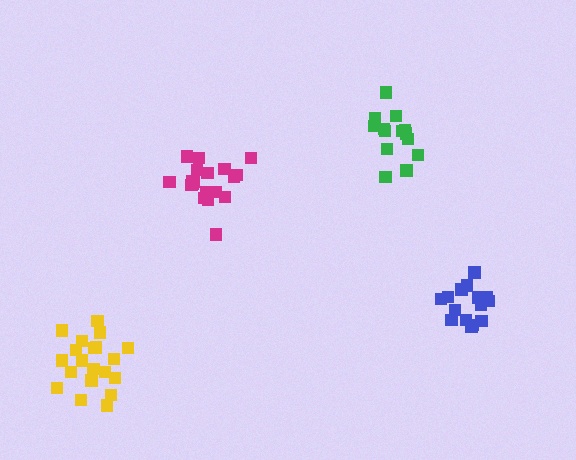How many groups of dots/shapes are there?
There are 4 groups.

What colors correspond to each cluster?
The clusters are colored: magenta, blue, yellow, green.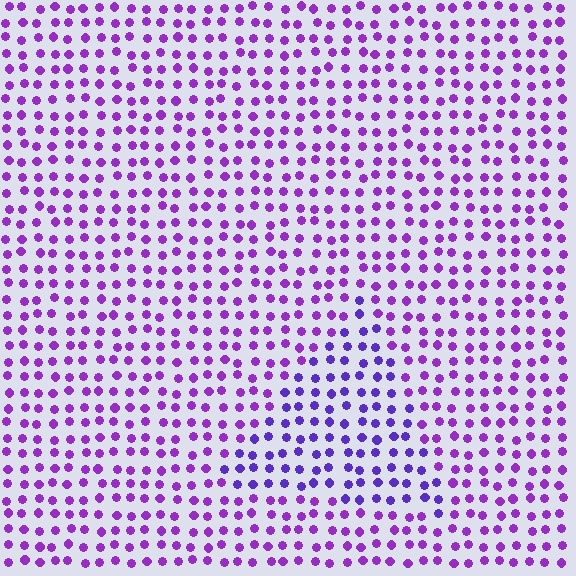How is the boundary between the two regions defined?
The boundary is defined purely by a slight shift in hue (about 25 degrees). Spacing, size, and orientation are identical on both sides.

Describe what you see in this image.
The image is filled with small purple elements in a uniform arrangement. A triangle-shaped region is visible where the elements are tinted to a slightly different hue, forming a subtle color boundary.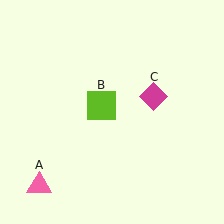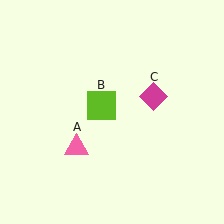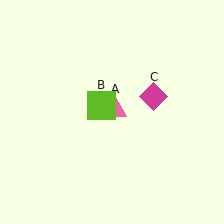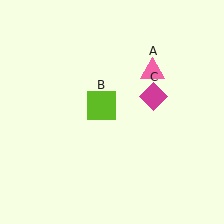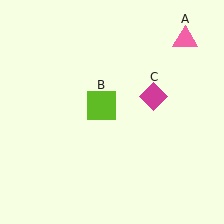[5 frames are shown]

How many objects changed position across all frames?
1 object changed position: pink triangle (object A).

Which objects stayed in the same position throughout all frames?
Lime square (object B) and magenta diamond (object C) remained stationary.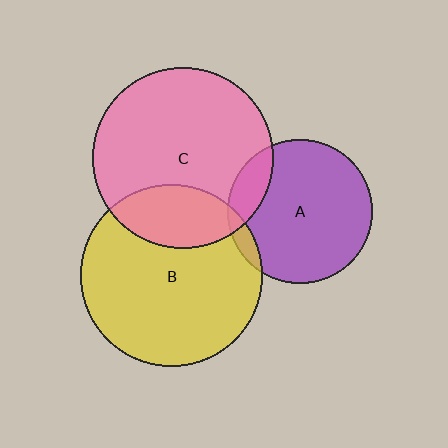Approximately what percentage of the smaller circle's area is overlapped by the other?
Approximately 25%.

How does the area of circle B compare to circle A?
Approximately 1.6 times.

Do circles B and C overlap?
Yes.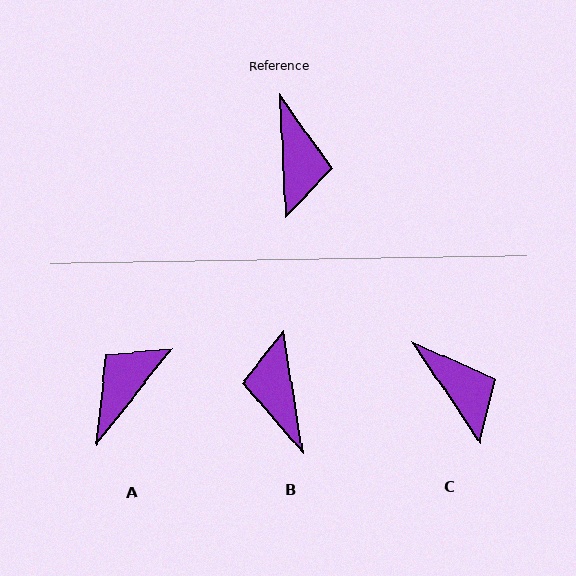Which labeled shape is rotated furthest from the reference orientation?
B, about 174 degrees away.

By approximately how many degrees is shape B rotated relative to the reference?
Approximately 174 degrees clockwise.